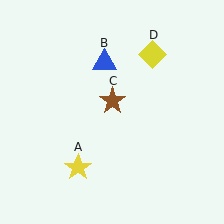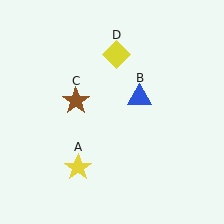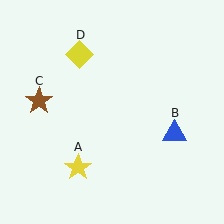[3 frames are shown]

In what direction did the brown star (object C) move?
The brown star (object C) moved left.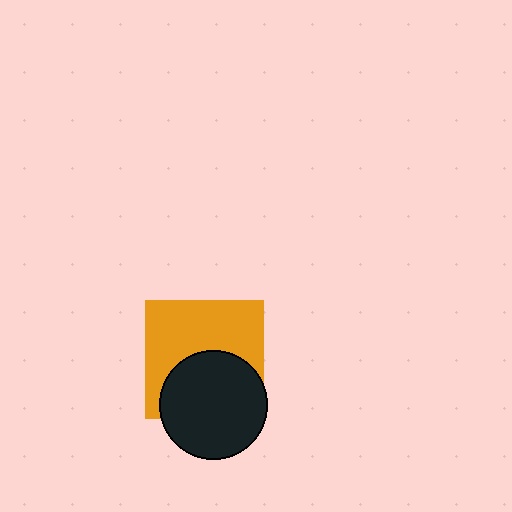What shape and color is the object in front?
The object in front is a black circle.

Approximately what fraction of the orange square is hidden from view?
Roughly 43% of the orange square is hidden behind the black circle.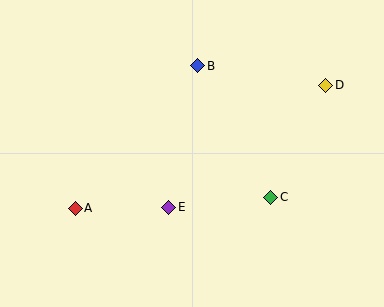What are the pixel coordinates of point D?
Point D is at (326, 85).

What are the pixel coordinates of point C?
Point C is at (271, 197).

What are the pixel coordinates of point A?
Point A is at (75, 208).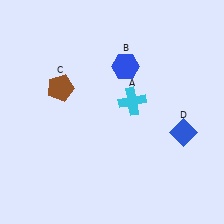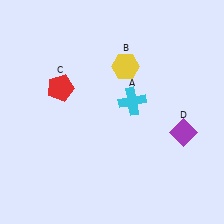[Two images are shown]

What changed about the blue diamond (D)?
In Image 1, D is blue. In Image 2, it changed to purple.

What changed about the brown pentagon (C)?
In Image 1, C is brown. In Image 2, it changed to red.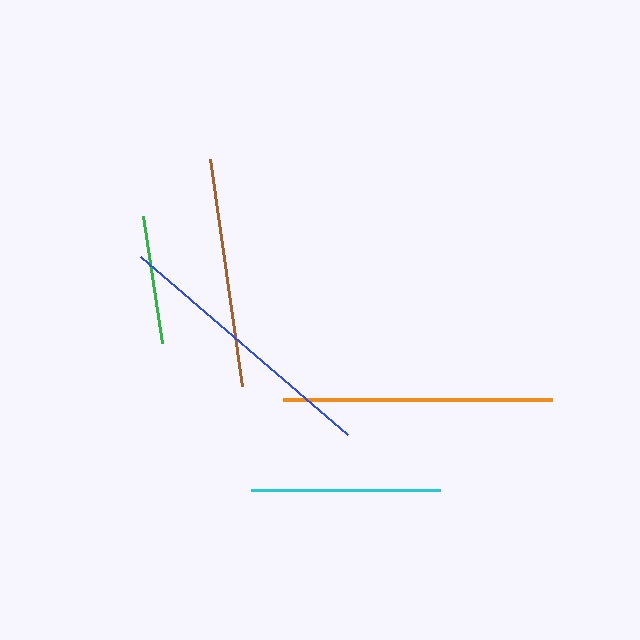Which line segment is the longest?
The blue line is the longest at approximately 273 pixels.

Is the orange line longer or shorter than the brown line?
The orange line is longer than the brown line.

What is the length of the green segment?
The green segment is approximately 128 pixels long.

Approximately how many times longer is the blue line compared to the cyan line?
The blue line is approximately 1.4 times the length of the cyan line.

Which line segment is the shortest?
The green line is the shortest at approximately 128 pixels.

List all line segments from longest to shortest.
From longest to shortest: blue, orange, brown, cyan, green.